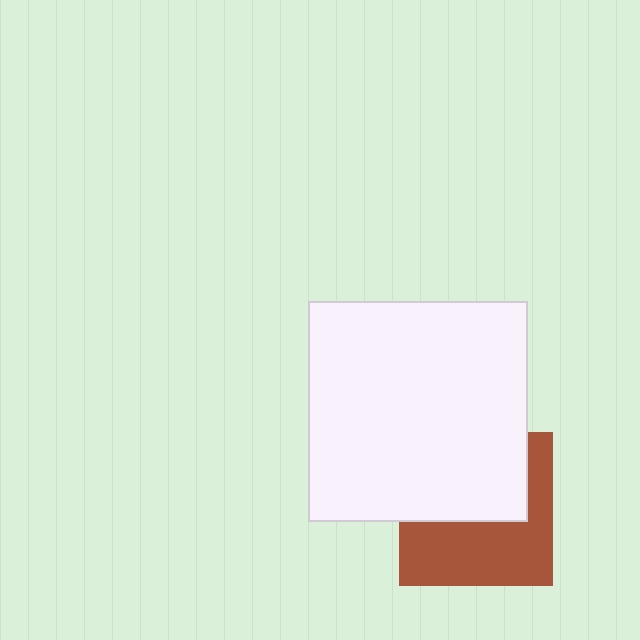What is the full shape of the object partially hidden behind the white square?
The partially hidden object is a brown square.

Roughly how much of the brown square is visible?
About half of it is visible (roughly 51%).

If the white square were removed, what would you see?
You would see the complete brown square.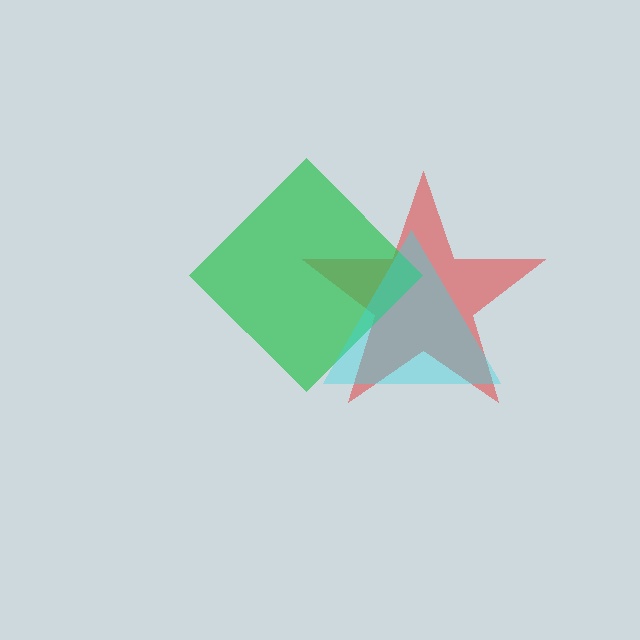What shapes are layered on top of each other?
The layered shapes are: a red star, a green diamond, a cyan triangle.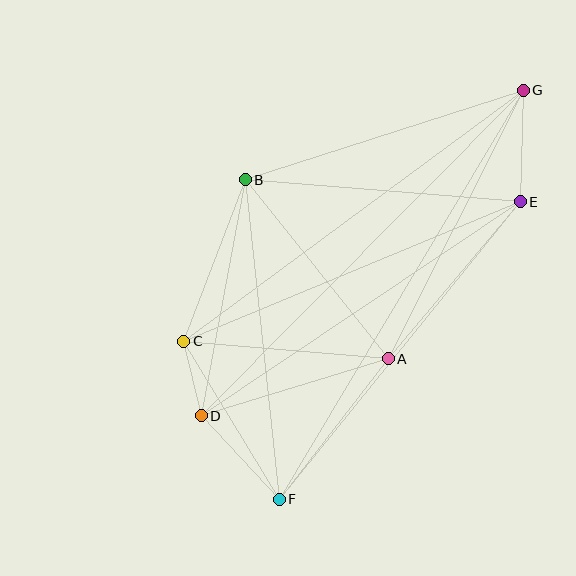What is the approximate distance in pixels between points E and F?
The distance between E and F is approximately 383 pixels.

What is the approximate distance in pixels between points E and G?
The distance between E and G is approximately 111 pixels.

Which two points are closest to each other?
Points C and D are closest to each other.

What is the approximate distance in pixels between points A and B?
The distance between A and B is approximately 229 pixels.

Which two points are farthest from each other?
Points F and G are farthest from each other.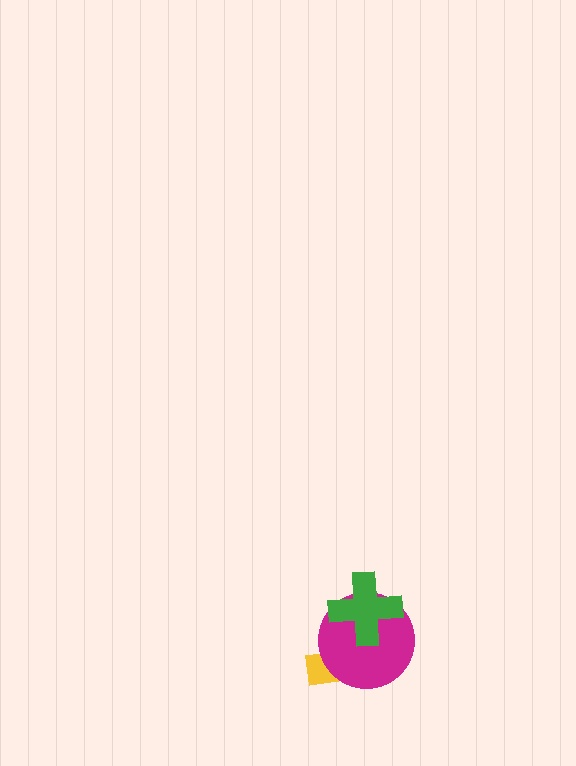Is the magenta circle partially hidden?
Yes, it is partially covered by another shape.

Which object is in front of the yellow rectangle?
The magenta circle is in front of the yellow rectangle.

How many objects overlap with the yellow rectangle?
1 object overlaps with the yellow rectangle.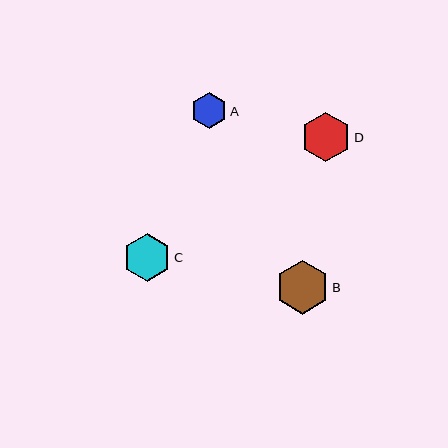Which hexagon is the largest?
Hexagon B is the largest with a size of approximately 54 pixels.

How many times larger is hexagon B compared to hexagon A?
Hexagon B is approximately 1.5 times the size of hexagon A.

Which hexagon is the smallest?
Hexagon A is the smallest with a size of approximately 36 pixels.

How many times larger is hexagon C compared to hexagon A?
Hexagon C is approximately 1.3 times the size of hexagon A.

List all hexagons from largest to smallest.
From largest to smallest: B, D, C, A.